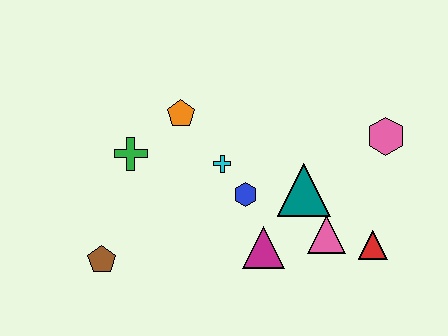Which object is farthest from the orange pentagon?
The red triangle is farthest from the orange pentagon.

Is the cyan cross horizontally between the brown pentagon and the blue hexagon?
Yes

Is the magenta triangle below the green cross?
Yes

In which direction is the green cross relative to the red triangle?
The green cross is to the left of the red triangle.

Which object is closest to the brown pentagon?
The green cross is closest to the brown pentagon.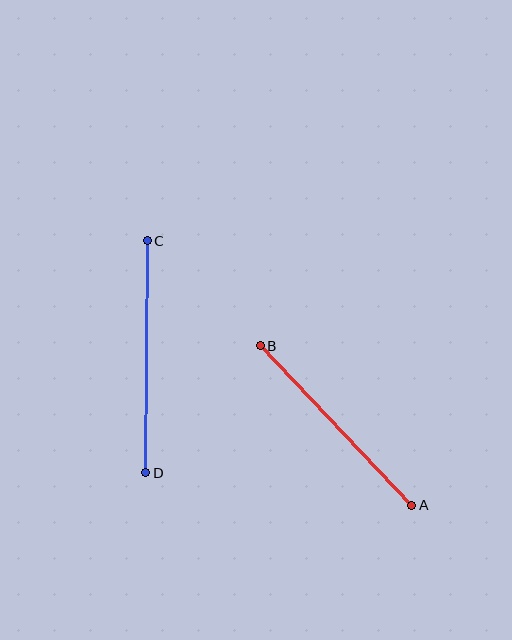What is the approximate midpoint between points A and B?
The midpoint is at approximately (336, 425) pixels.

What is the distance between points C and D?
The distance is approximately 232 pixels.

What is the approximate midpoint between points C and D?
The midpoint is at approximately (146, 357) pixels.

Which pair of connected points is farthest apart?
Points C and D are farthest apart.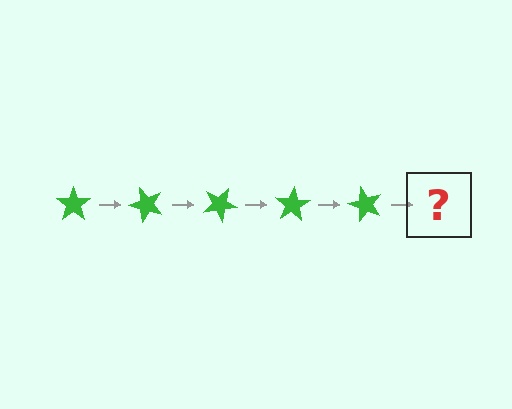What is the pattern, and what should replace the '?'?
The pattern is that the star rotates 50 degrees each step. The '?' should be a green star rotated 250 degrees.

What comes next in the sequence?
The next element should be a green star rotated 250 degrees.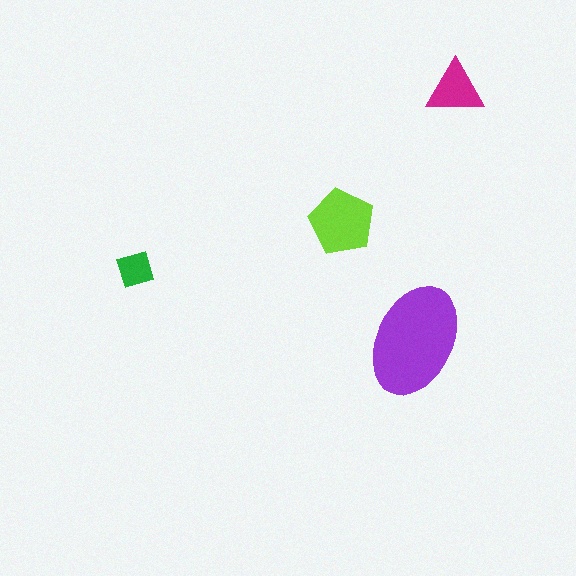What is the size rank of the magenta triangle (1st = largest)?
3rd.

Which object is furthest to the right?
The magenta triangle is rightmost.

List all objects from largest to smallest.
The purple ellipse, the lime pentagon, the magenta triangle, the green diamond.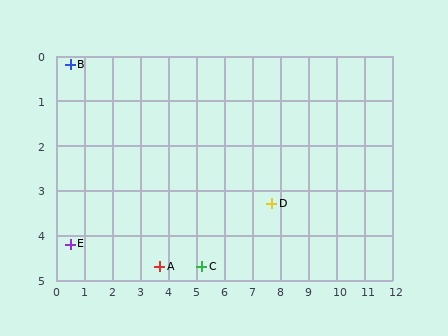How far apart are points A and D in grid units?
Points A and D are about 4.2 grid units apart.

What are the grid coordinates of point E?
Point E is at approximately (0.5, 4.2).